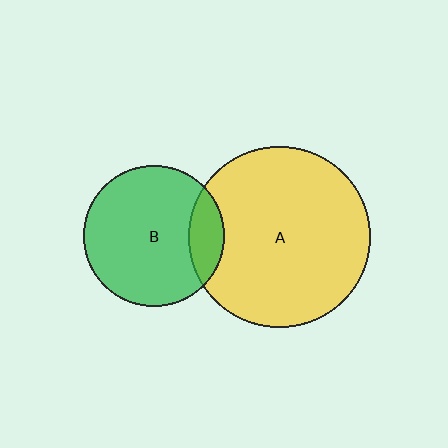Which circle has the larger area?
Circle A (yellow).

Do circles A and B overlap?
Yes.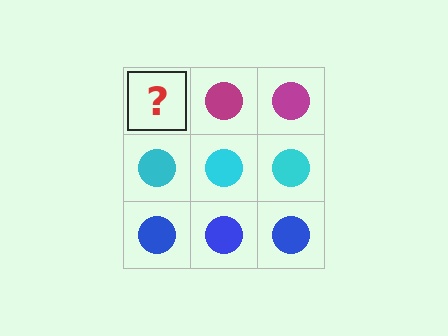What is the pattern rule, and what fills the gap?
The rule is that each row has a consistent color. The gap should be filled with a magenta circle.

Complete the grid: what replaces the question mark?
The question mark should be replaced with a magenta circle.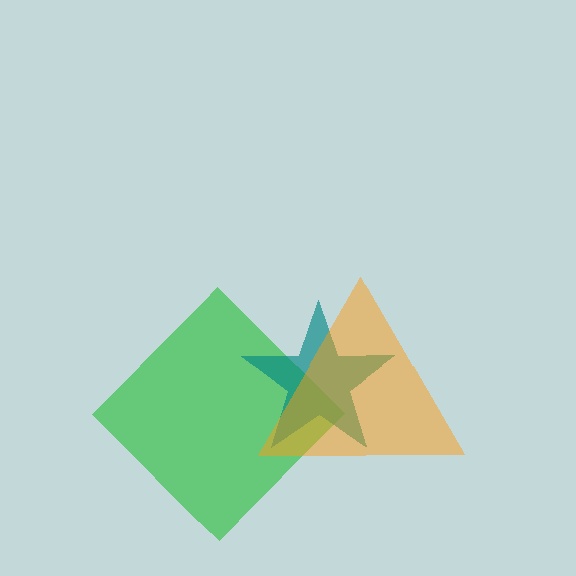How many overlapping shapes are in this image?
There are 3 overlapping shapes in the image.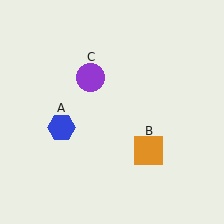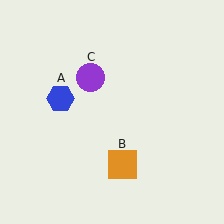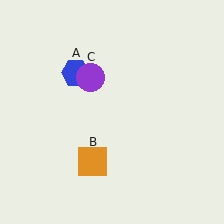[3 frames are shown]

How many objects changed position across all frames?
2 objects changed position: blue hexagon (object A), orange square (object B).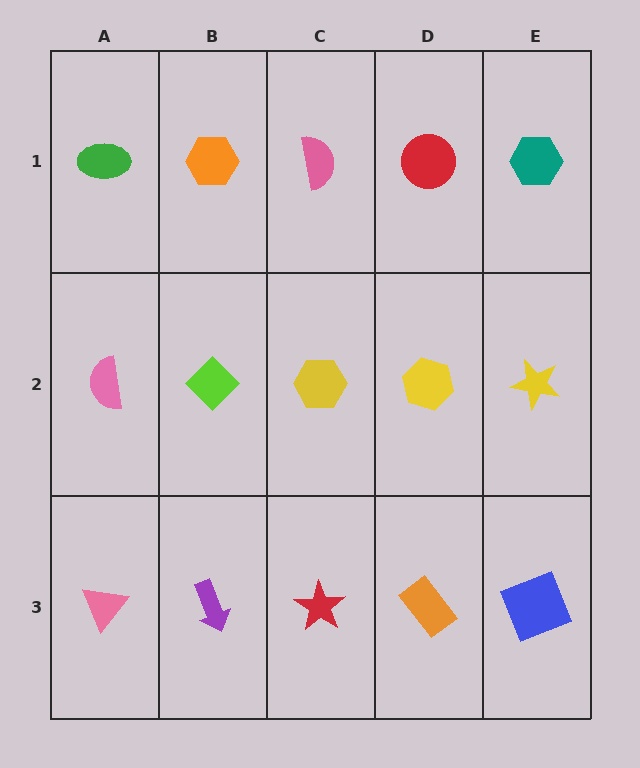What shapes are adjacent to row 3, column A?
A pink semicircle (row 2, column A), a purple arrow (row 3, column B).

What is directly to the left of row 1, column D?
A pink semicircle.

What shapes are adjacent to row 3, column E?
A yellow star (row 2, column E), an orange rectangle (row 3, column D).